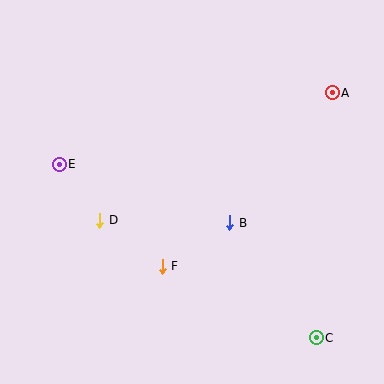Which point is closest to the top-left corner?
Point E is closest to the top-left corner.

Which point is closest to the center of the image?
Point B at (230, 223) is closest to the center.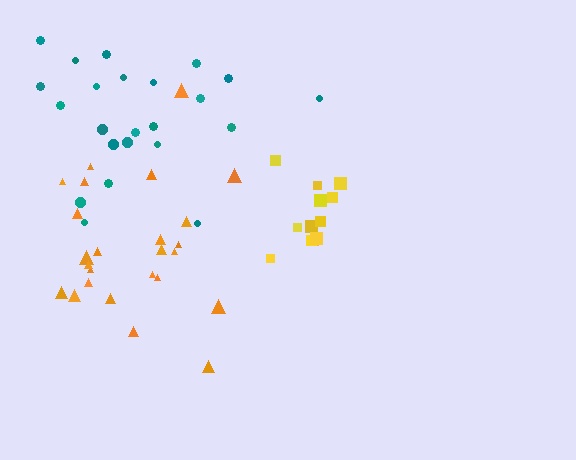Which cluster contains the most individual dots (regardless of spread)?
Orange (25).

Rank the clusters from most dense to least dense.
yellow, orange, teal.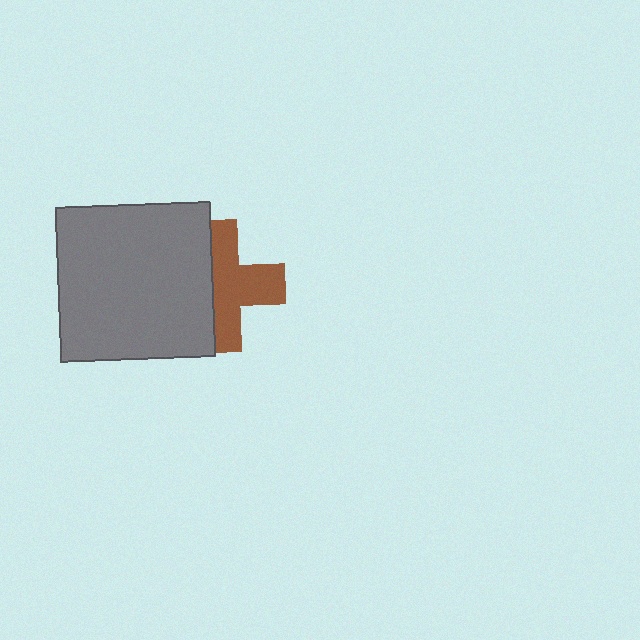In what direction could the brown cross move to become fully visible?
The brown cross could move right. That would shift it out from behind the gray square entirely.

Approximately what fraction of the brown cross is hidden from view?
Roughly 43% of the brown cross is hidden behind the gray square.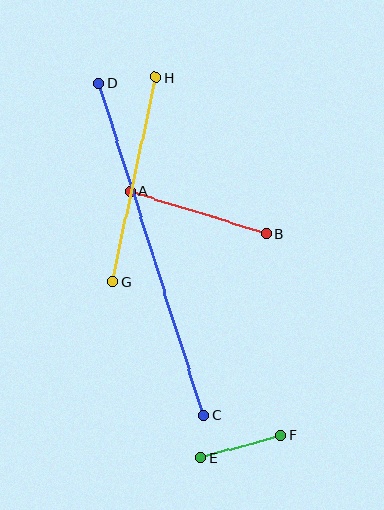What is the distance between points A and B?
The distance is approximately 143 pixels.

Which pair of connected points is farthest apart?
Points C and D are farthest apart.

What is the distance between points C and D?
The distance is approximately 349 pixels.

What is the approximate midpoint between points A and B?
The midpoint is at approximately (198, 213) pixels.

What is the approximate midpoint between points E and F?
The midpoint is at approximately (241, 447) pixels.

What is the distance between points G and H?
The distance is approximately 209 pixels.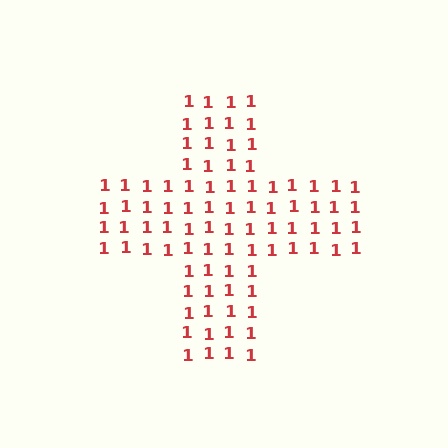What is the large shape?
The large shape is a cross.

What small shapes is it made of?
It is made of small digit 1's.